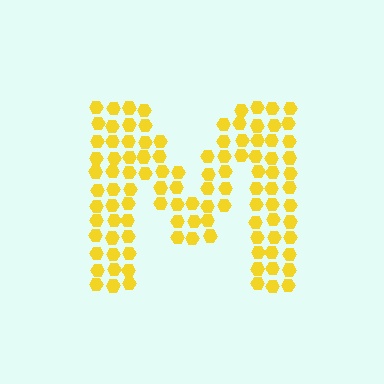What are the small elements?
The small elements are hexagons.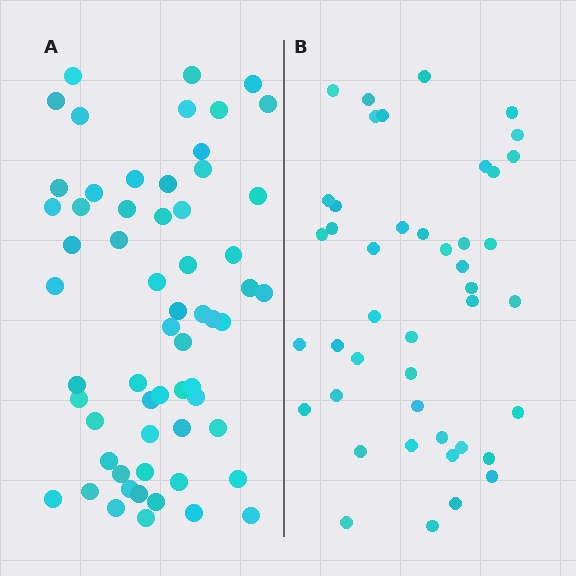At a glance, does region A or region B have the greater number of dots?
Region A (the left region) has more dots.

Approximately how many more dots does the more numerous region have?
Region A has approximately 15 more dots than region B.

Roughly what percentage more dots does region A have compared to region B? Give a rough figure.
About 35% more.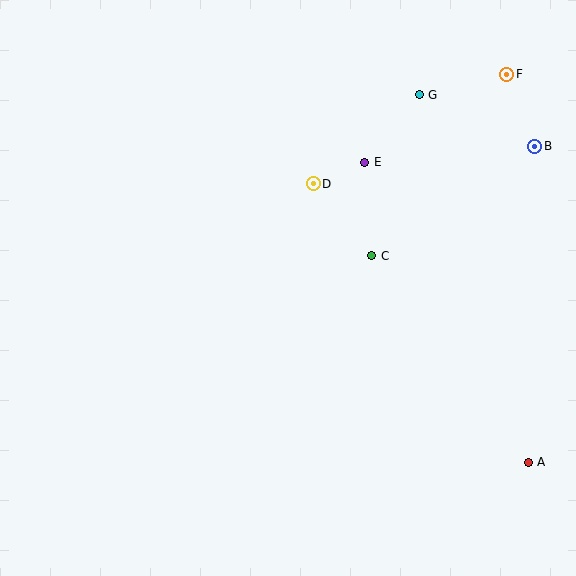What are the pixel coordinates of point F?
Point F is at (507, 74).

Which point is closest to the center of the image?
Point C at (372, 256) is closest to the center.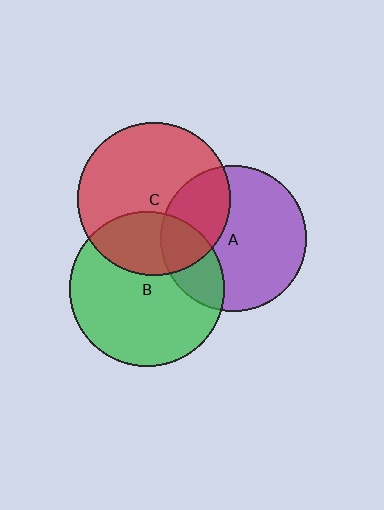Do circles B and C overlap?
Yes.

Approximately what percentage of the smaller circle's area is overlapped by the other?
Approximately 30%.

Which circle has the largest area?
Circle B (green).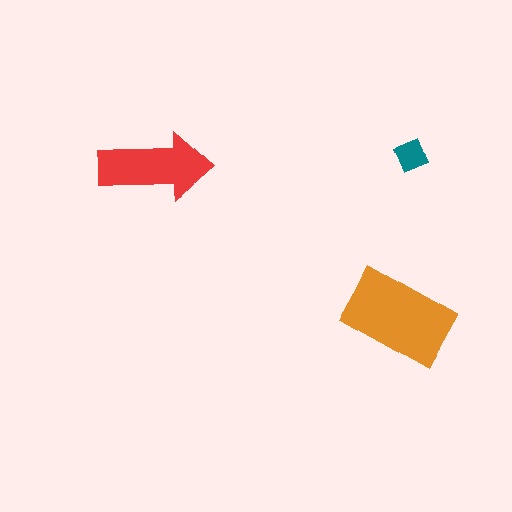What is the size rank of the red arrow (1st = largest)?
2nd.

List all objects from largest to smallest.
The orange rectangle, the red arrow, the teal diamond.